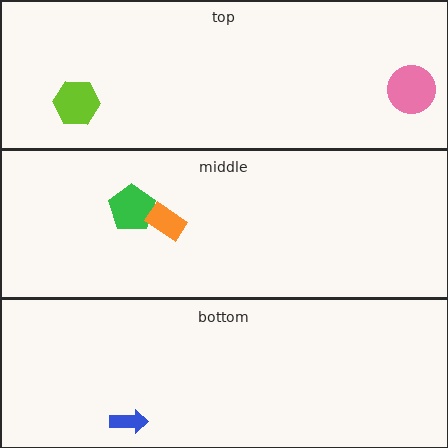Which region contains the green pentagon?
The middle region.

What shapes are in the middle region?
The green pentagon, the orange rectangle.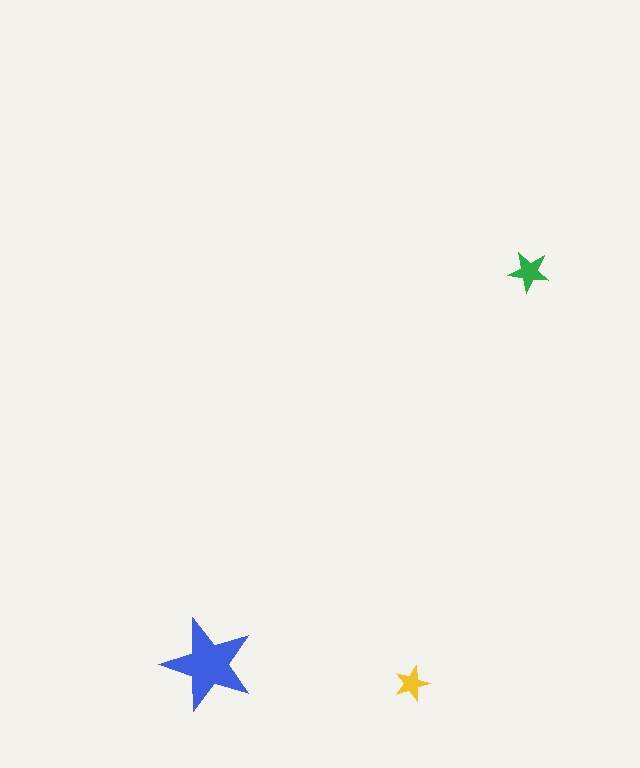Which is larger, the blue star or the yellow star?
The blue one.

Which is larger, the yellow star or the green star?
The green one.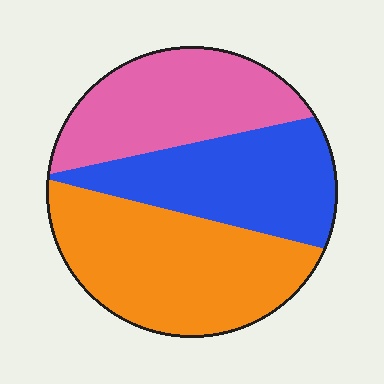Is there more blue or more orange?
Orange.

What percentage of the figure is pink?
Pink takes up between a sixth and a third of the figure.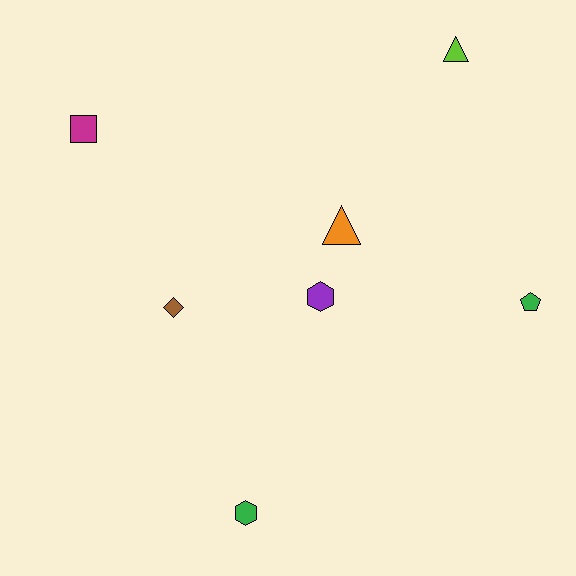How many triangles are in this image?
There are 2 triangles.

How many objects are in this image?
There are 7 objects.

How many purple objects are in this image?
There is 1 purple object.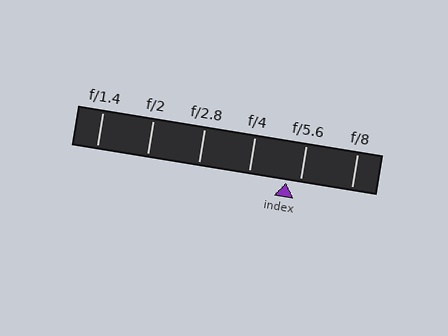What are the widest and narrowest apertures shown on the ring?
The widest aperture shown is f/1.4 and the narrowest is f/8.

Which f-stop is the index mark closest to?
The index mark is closest to f/5.6.